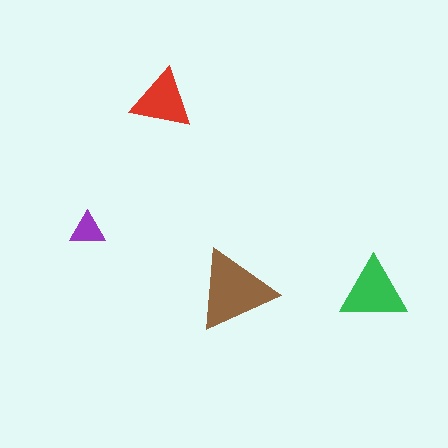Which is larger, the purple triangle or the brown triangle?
The brown one.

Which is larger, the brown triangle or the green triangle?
The brown one.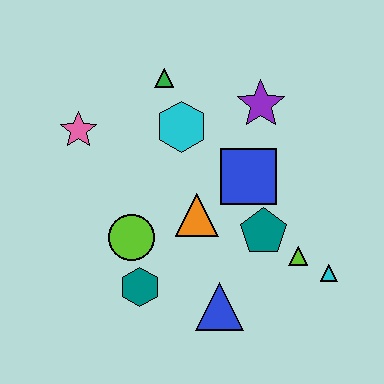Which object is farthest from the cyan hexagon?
The cyan triangle is farthest from the cyan hexagon.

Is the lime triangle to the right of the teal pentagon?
Yes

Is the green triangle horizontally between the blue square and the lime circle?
Yes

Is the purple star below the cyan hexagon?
No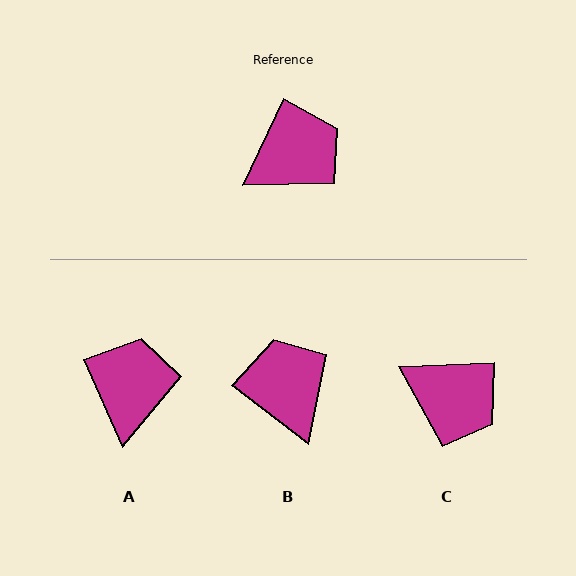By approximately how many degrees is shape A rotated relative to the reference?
Approximately 49 degrees counter-clockwise.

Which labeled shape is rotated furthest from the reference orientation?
B, about 78 degrees away.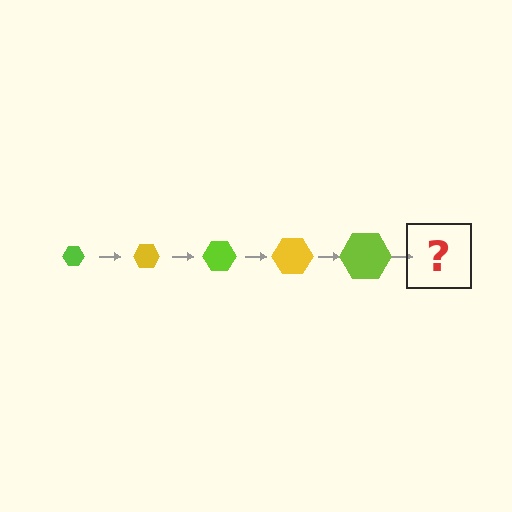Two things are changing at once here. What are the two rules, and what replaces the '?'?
The two rules are that the hexagon grows larger each step and the color cycles through lime and yellow. The '?' should be a yellow hexagon, larger than the previous one.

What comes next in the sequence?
The next element should be a yellow hexagon, larger than the previous one.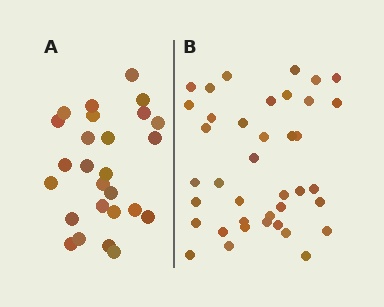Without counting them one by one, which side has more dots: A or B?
Region B (the right region) has more dots.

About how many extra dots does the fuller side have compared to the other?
Region B has approximately 15 more dots than region A.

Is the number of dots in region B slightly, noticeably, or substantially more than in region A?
Region B has substantially more. The ratio is roughly 1.5 to 1.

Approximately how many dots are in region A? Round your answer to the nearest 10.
About 30 dots. (The exact count is 26, which rounds to 30.)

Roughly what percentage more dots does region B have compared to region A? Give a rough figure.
About 50% more.